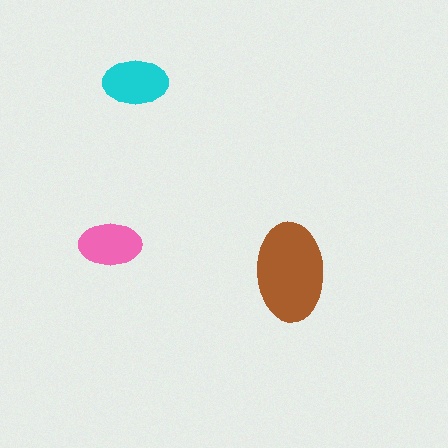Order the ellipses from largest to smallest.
the brown one, the cyan one, the pink one.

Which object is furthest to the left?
The pink ellipse is leftmost.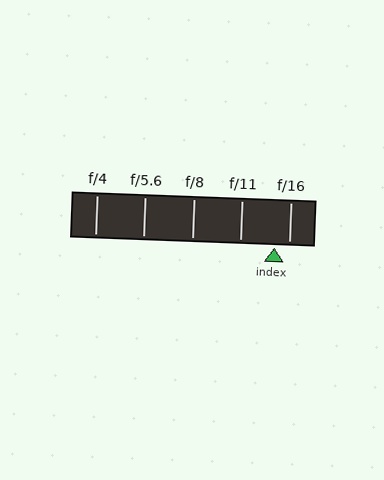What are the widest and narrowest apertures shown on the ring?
The widest aperture shown is f/4 and the narrowest is f/16.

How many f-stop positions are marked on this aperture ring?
There are 5 f-stop positions marked.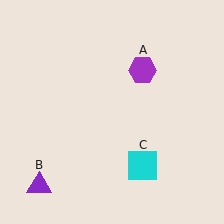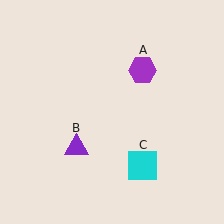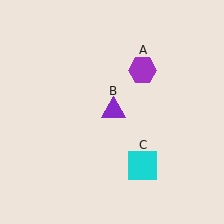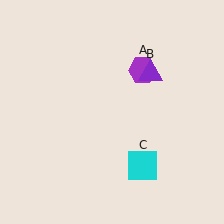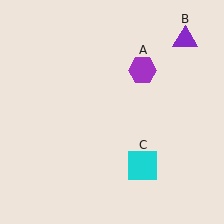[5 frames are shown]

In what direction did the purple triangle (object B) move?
The purple triangle (object B) moved up and to the right.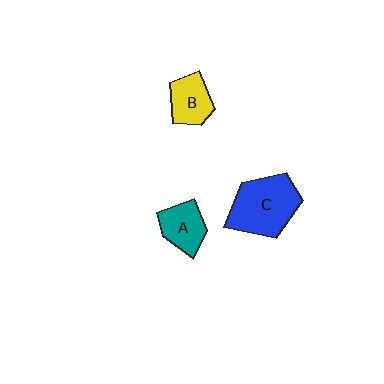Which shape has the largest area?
Shape C (blue).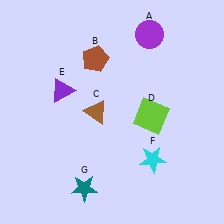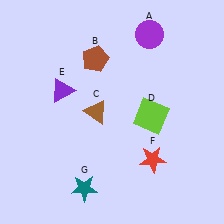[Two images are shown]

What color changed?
The star (F) changed from cyan in Image 1 to red in Image 2.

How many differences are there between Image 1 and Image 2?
There is 1 difference between the two images.